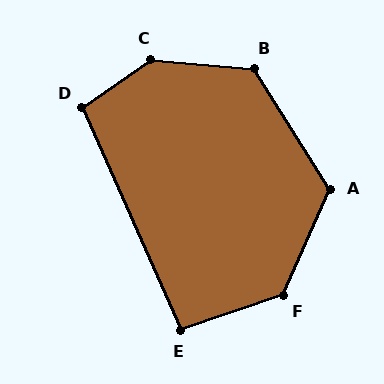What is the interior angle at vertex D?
Approximately 101 degrees (obtuse).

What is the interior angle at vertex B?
Approximately 127 degrees (obtuse).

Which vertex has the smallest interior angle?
E, at approximately 96 degrees.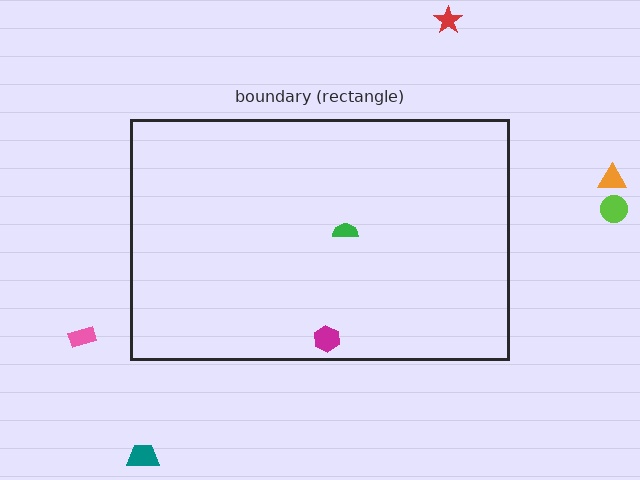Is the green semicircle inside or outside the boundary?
Inside.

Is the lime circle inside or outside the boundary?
Outside.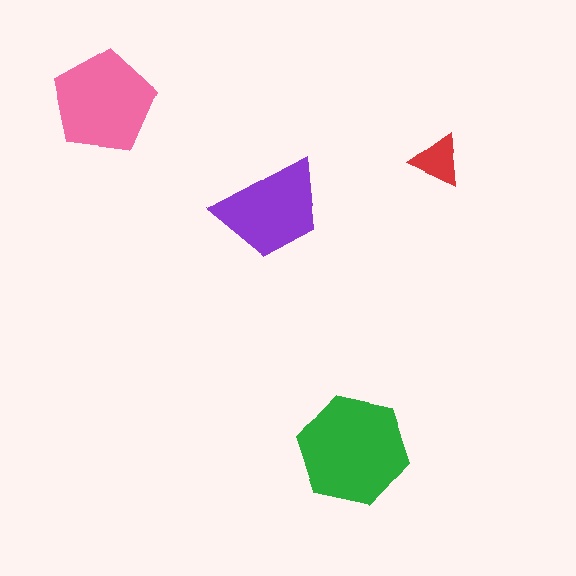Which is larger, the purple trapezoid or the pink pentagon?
The pink pentagon.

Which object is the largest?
The green hexagon.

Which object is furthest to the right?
The red triangle is rightmost.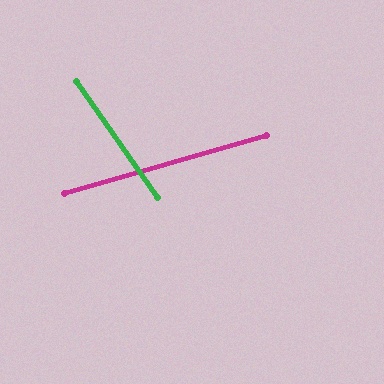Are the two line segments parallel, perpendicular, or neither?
Neither parallel nor perpendicular — they differ by about 71°.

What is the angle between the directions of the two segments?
Approximately 71 degrees.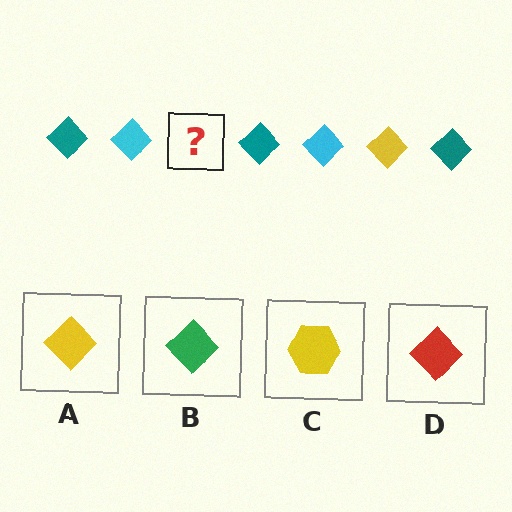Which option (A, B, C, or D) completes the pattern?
A.